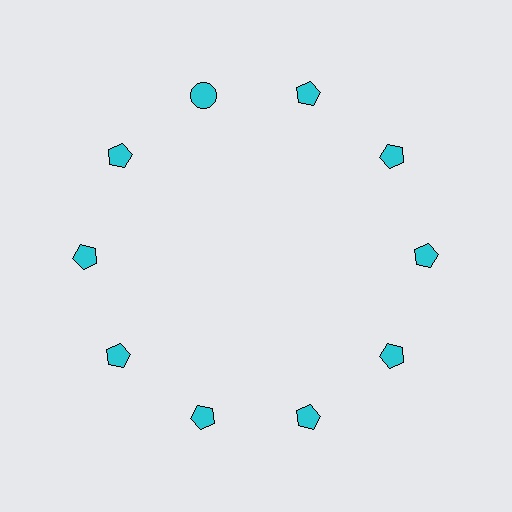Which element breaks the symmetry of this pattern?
The cyan circle at roughly the 11 o'clock position breaks the symmetry. All other shapes are cyan pentagons.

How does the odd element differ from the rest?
It has a different shape: circle instead of pentagon.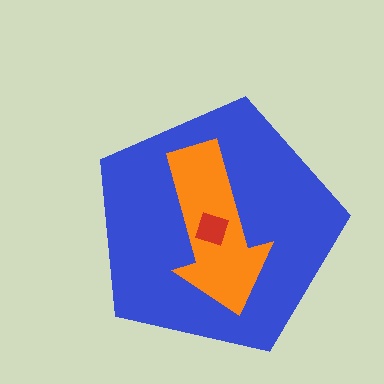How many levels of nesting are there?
3.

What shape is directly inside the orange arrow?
The red square.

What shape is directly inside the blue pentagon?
The orange arrow.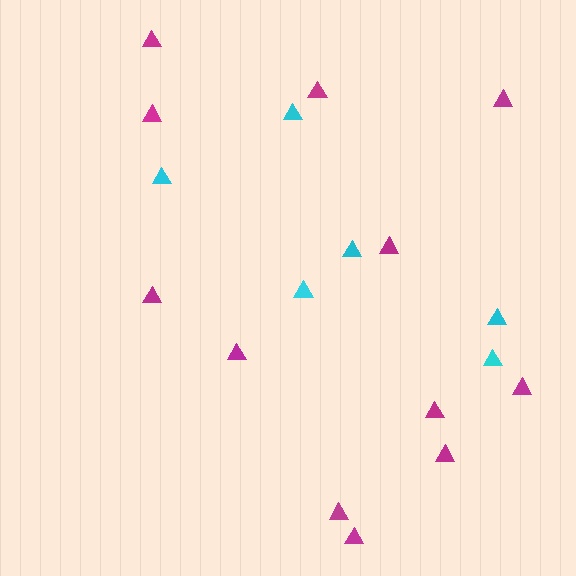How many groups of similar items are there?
There are 2 groups: one group of cyan triangles (6) and one group of magenta triangles (12).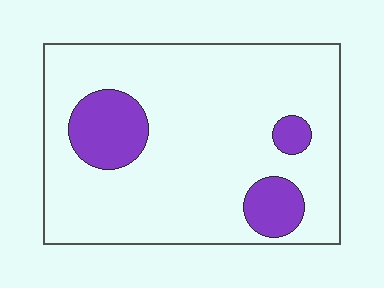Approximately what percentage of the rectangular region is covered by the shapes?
Approximately 15%.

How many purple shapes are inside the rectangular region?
3.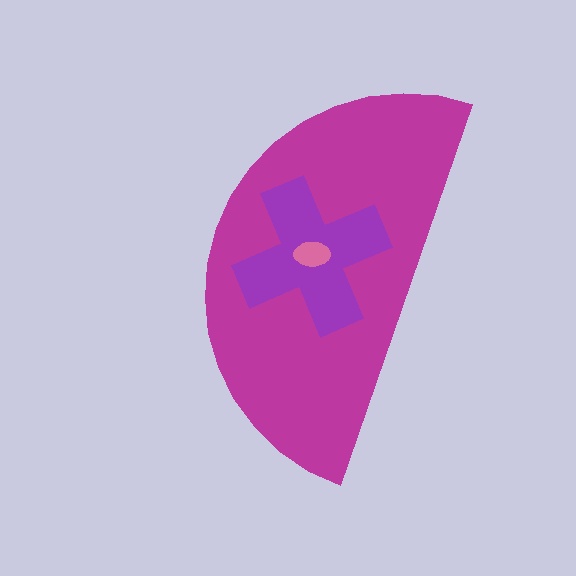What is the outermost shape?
The magenta semicircle.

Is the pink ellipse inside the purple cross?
Yes.